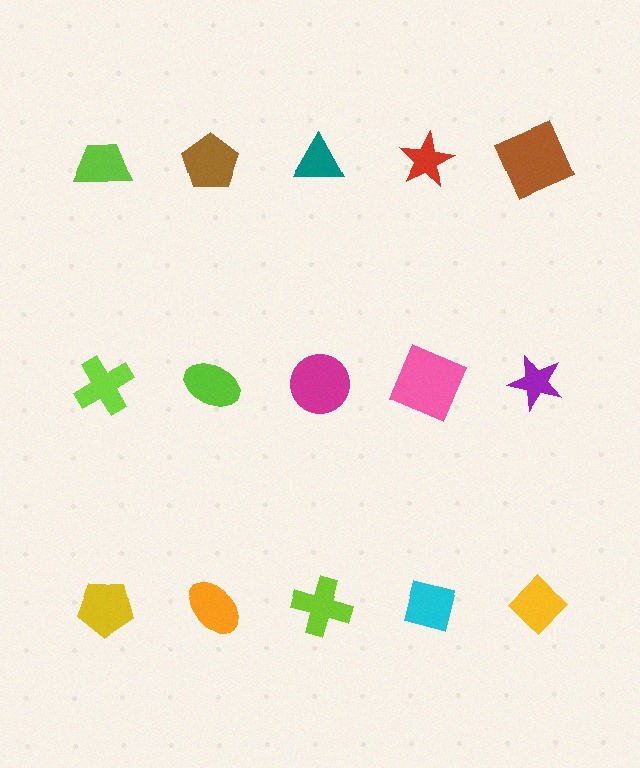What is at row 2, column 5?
A purple star.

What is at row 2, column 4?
A pink square.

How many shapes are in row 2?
5 shapes.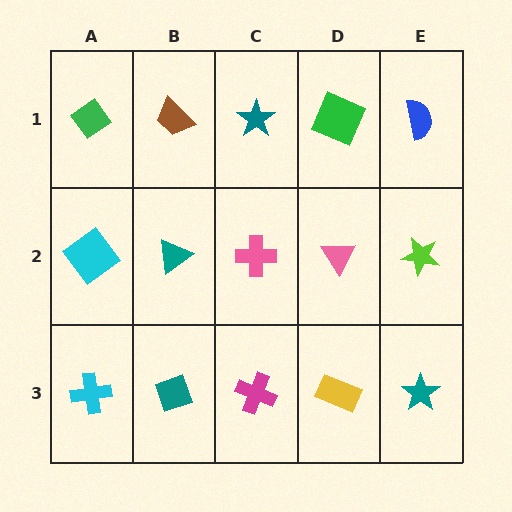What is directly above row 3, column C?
A pink cross.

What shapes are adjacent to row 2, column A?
A green diamond (row 1, column A), a cyan cross (row 3, column A), a teal triangle (row 2, column B).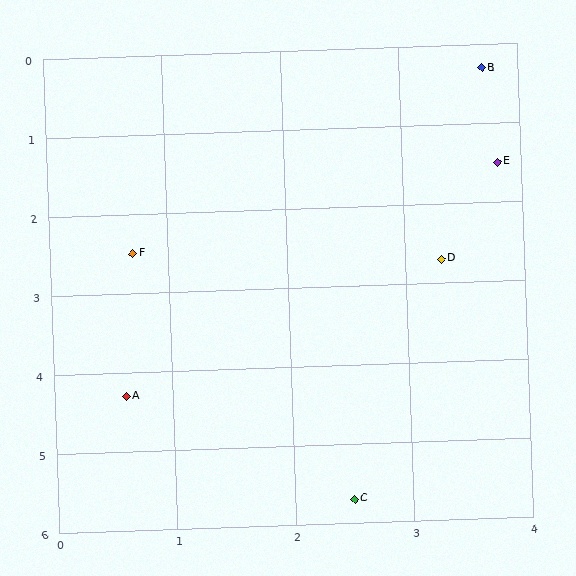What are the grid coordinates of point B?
Point B is at approximately (3.7, 0.3).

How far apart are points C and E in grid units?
Points C and E are about 4.4 grid units apart.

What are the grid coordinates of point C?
Point C is at approximately (2.5, 5.7).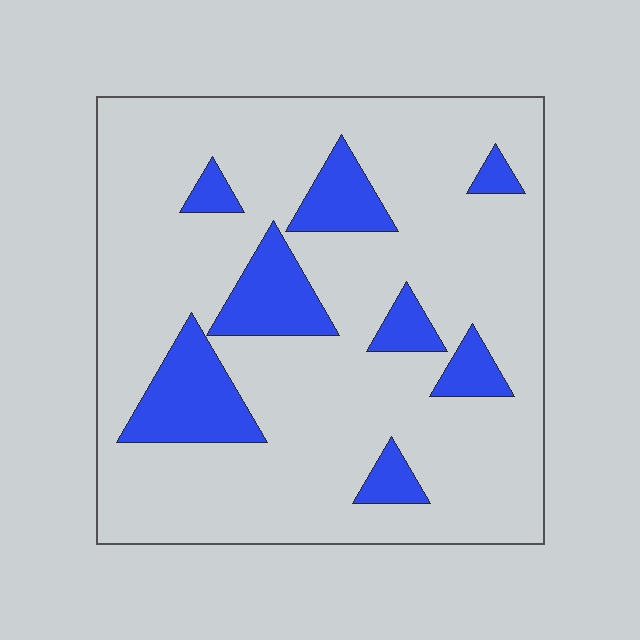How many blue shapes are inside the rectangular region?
8.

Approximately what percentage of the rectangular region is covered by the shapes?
Approximately 20%.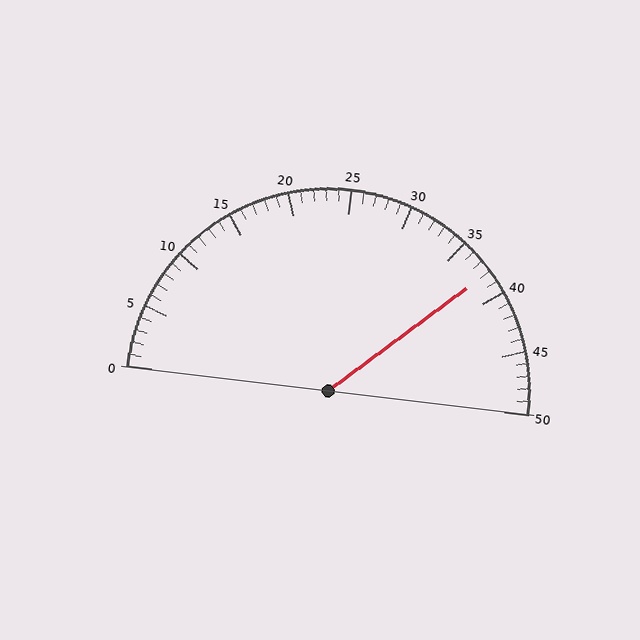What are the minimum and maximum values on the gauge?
The gauge ranges from 0 to 50.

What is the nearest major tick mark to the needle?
The nearest major tick mark is 40.